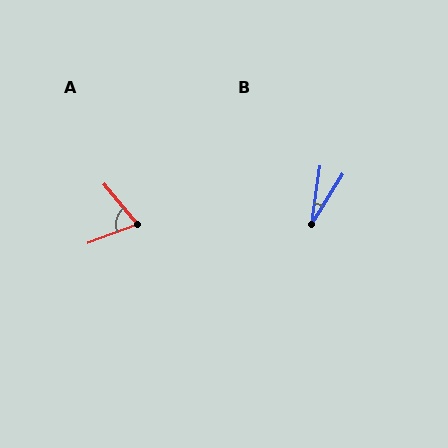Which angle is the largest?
A, at approximately 71 degrees.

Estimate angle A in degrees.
Approximately 71 degrees.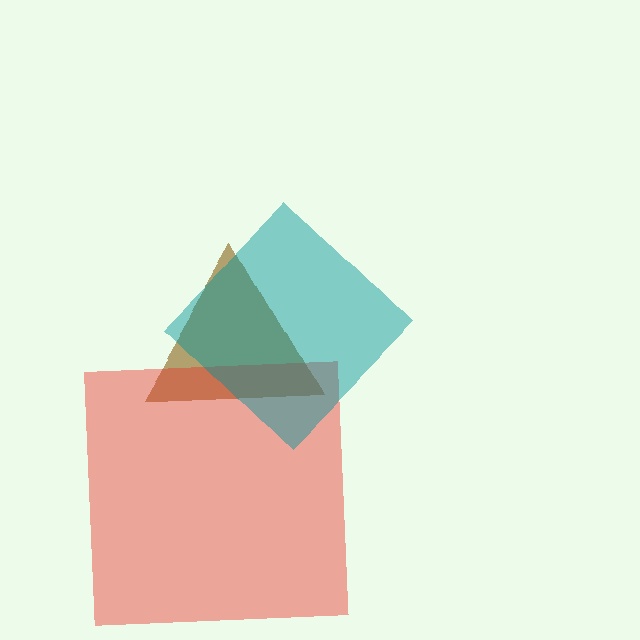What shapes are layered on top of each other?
The layered shapes are: a brown triangle, a red square, a teal diamond.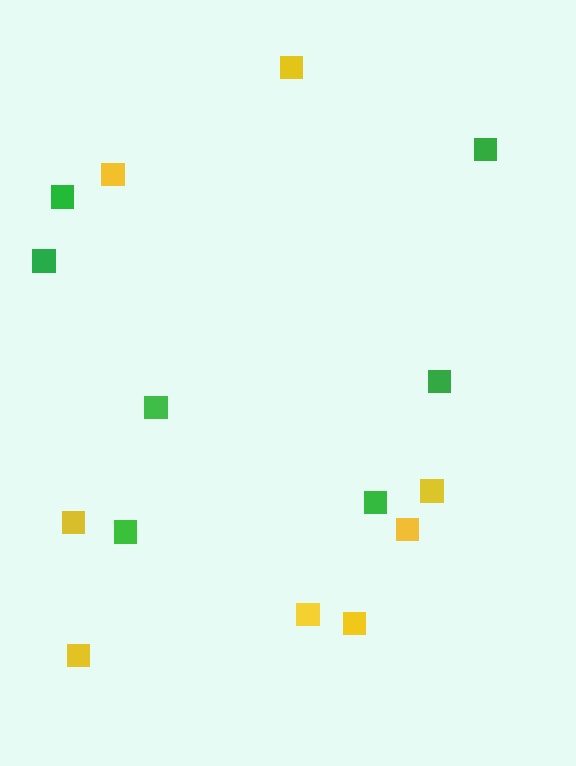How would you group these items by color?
There are 2 groups: one group of green squares (7) and one group of yellow squares (8).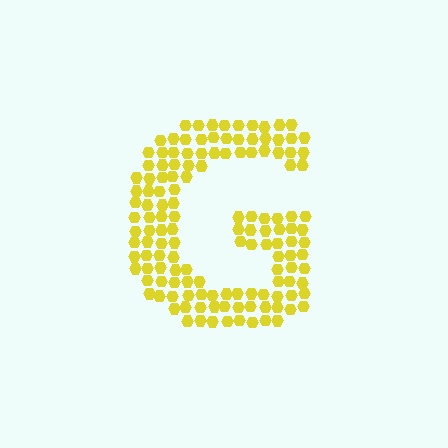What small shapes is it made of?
It is made of small hexagons.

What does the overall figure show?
The overall figure shows the letter G.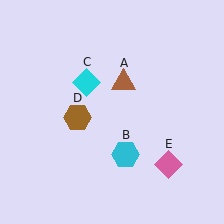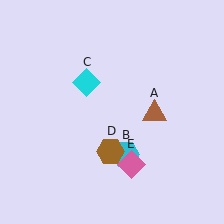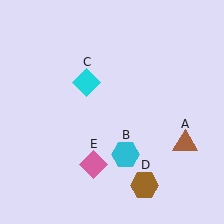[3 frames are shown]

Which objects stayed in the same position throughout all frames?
Cyan hexagon (object B) and cyan diamond (object C) remained stationary.